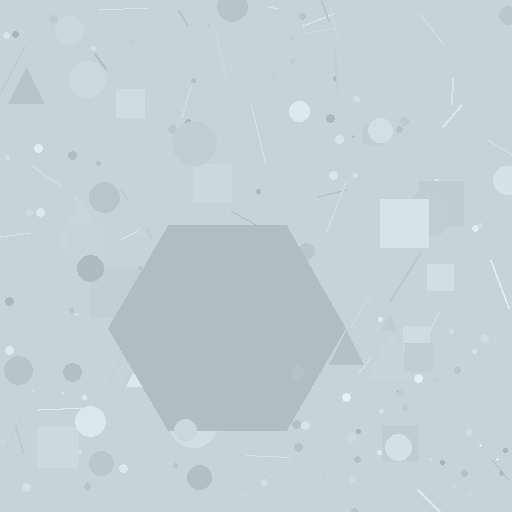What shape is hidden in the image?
A hexagon is hidden in the image.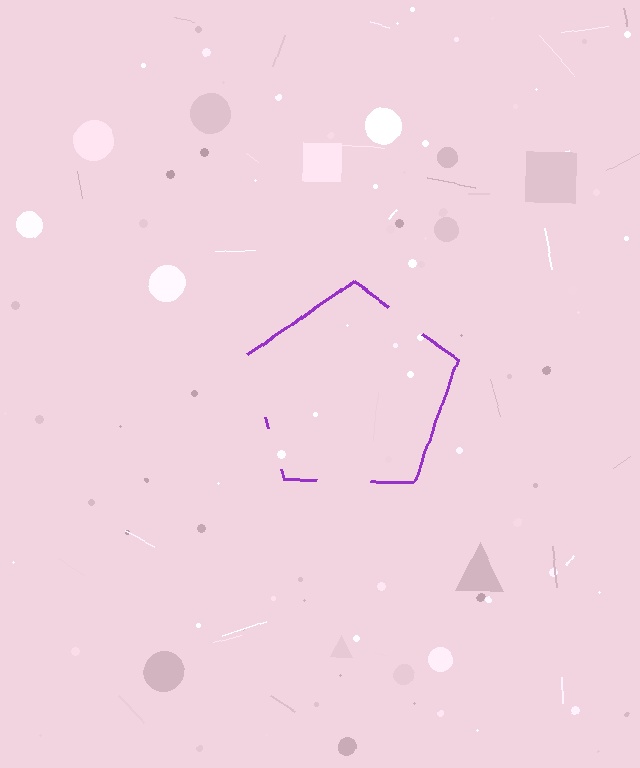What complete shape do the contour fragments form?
The contour fragments form a pentagon.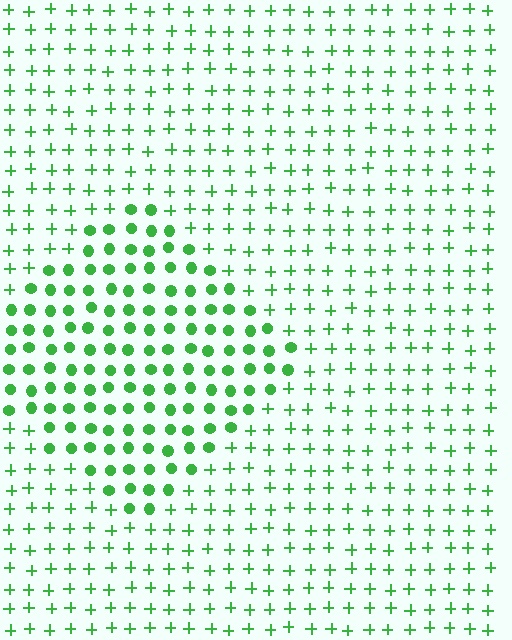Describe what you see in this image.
The image is filled with small green elements arranged in a uniform grid. A diamond-shaped region contains circles, while the surrounding area contains plus signs. The boundary is defined purely by the change in element shape.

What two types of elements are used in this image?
The image uses circles inside the diamond region and plus signs outside it.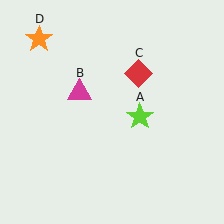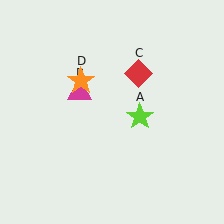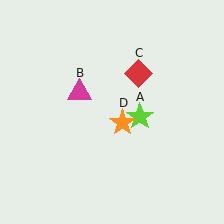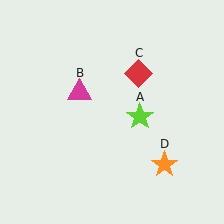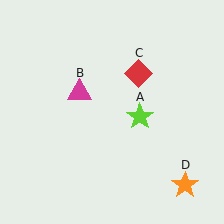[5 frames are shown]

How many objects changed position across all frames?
1 object changed position: orange star (object D).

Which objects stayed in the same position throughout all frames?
Lime star (object A) and magenta triangle (object B) and red diamond (object C) remained stationary.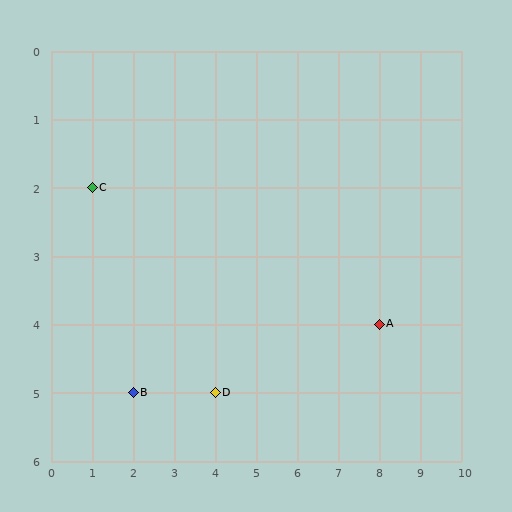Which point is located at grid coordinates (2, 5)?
Point B is at (2, 5).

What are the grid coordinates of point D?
Point D is at grid coordinates (4, 5).